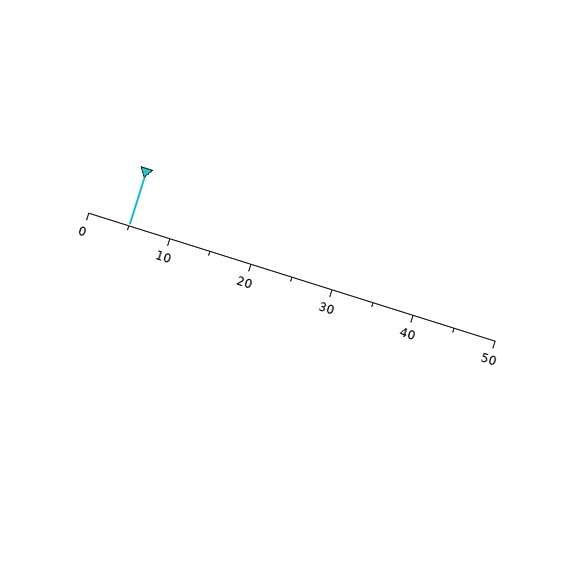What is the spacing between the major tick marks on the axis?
The major ticks are spaced 10 apart.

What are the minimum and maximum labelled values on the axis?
The axis runs from 0 to 50.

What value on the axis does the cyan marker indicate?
The marker indicates approximately 5.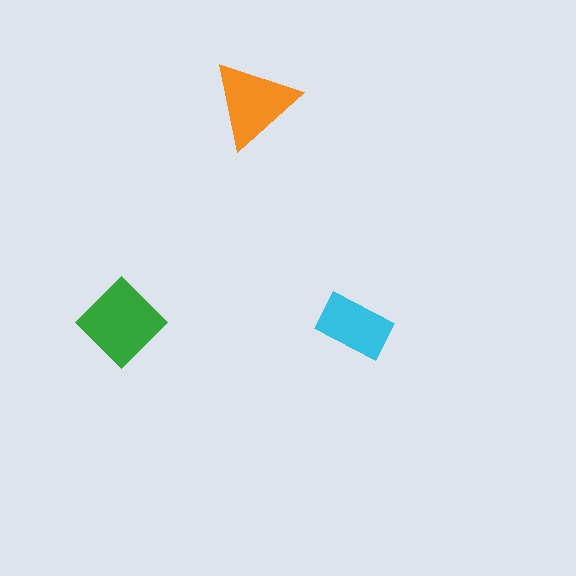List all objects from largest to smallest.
The green diamond, the orange triangle, the cyan rectangle.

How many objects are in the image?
There are 3 objects in the image.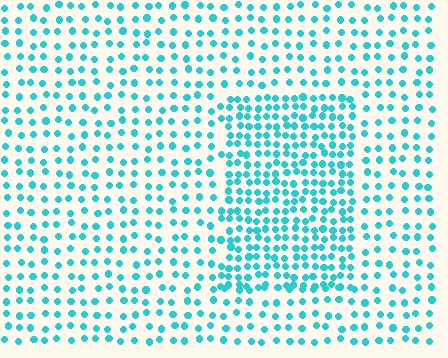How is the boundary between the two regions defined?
The boundary is defined by a change in element density (approximately 1.9x ratio). All elements are the same color, size, and shape.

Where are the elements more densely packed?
The elements are more densely packed inside the rectangle boundary.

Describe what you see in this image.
The image contains small cyan elements arranged at two different densities. A rectangle-shaped region is visible where the elements are more densely packed than the surrounding area.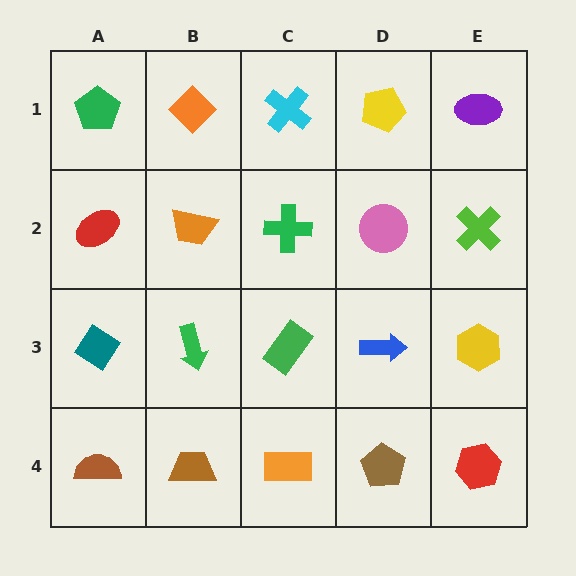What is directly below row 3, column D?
A brown pentagon.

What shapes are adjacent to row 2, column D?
A yellow pentagon (row 1, column D), a blue arrow (row 3, column D), a green cross (row 2, column C), a lime cross (row 2, column E).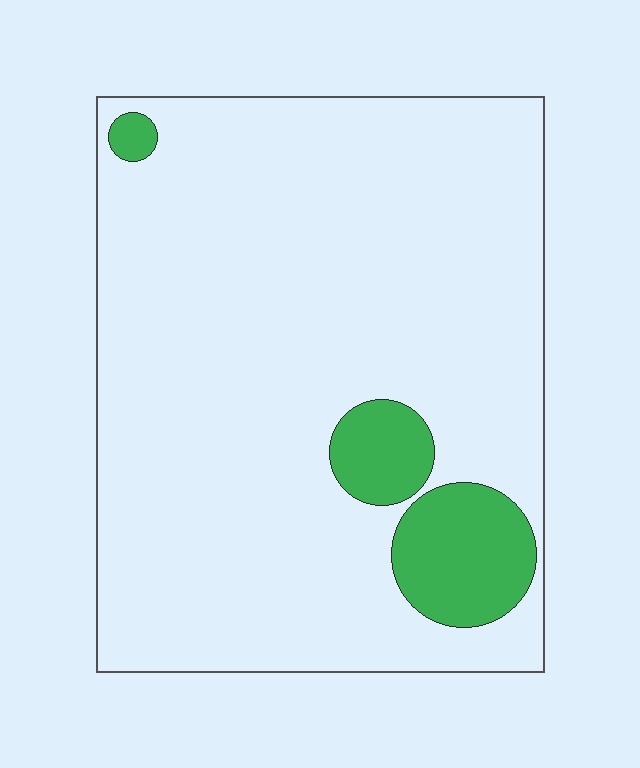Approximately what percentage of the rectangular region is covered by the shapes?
Approximately 10%.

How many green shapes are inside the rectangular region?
3.